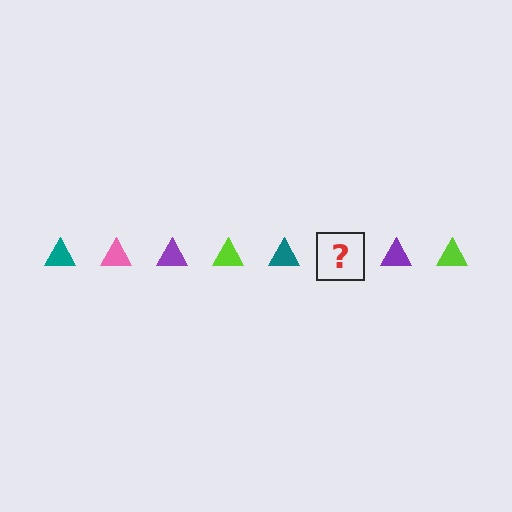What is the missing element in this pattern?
The missing element is a pink triangle.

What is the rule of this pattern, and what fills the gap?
The rule is that the pattern cycles through teal, pink, purple, lime triangles. The gap should be filled with a pink triangle.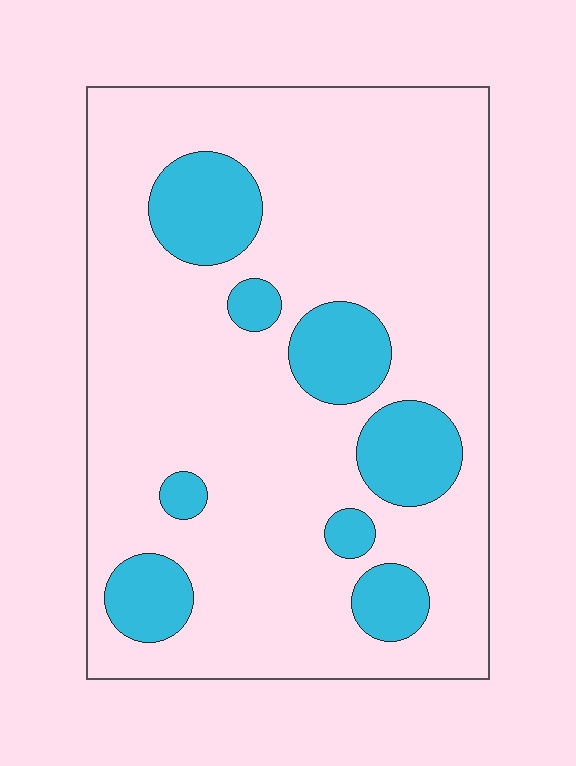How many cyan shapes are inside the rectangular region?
8.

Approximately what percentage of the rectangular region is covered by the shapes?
Approximately 20%.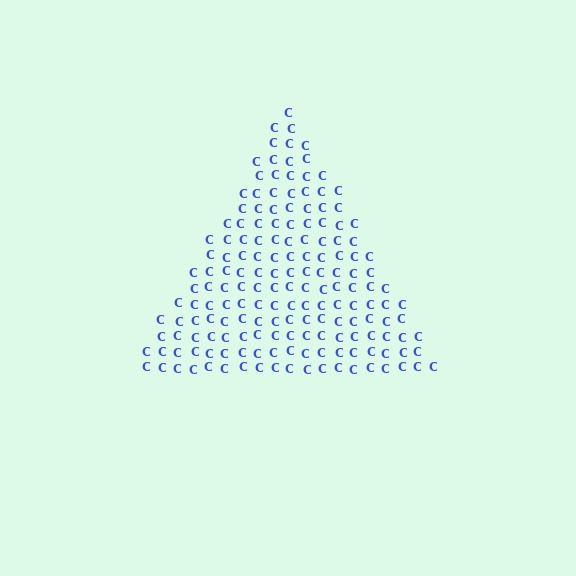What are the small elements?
The small elements are letter C's.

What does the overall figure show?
The overall figure shows a triangle.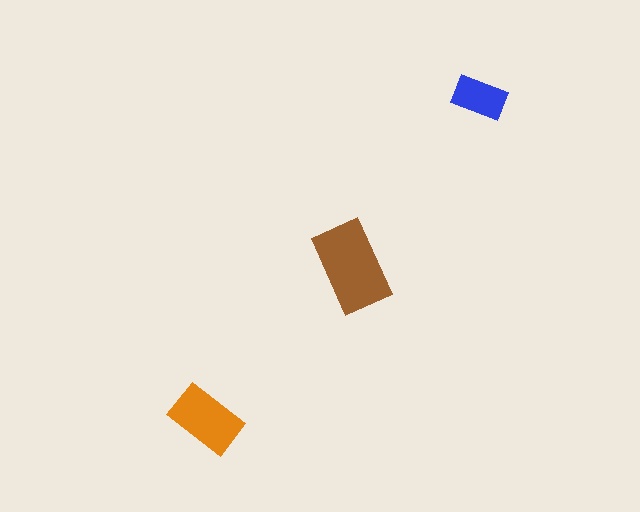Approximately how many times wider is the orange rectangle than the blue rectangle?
About 1.5 times wider.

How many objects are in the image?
There are 3 objects in the image.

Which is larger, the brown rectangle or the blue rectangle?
The brown one.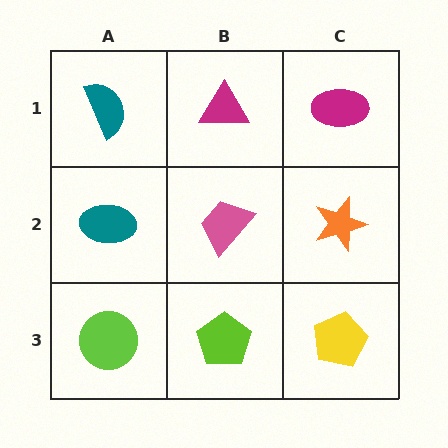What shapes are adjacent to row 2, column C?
A magenta ellipse (row 1, column C), a yellow pentagon (row 3, column C), a pink trapezoid (row 2, column B).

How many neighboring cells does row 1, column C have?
2.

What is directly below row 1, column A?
A teal ellipse.